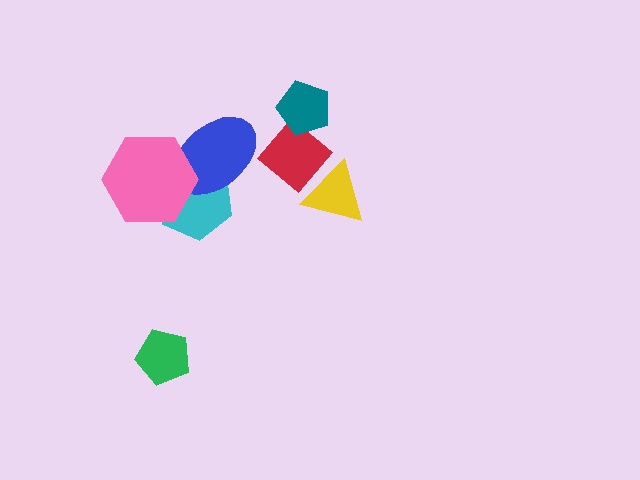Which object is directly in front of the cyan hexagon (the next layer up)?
The blue ellipse is directly in front of the cyan hexagon.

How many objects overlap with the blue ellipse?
2 objects overlap with the blue ellipse.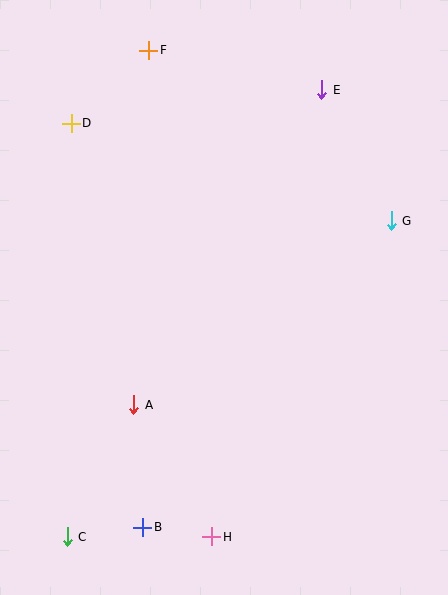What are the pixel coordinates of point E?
Point E is at (322, 90).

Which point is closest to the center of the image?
Point A at (134, 405) is closest to the center.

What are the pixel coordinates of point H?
Point H is at (212, 537).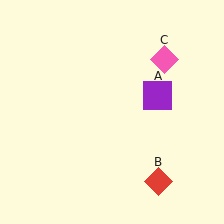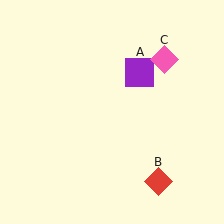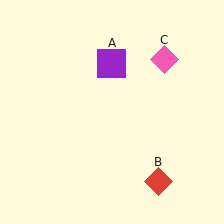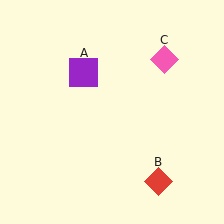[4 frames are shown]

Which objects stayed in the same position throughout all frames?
Red diamond (object B) and pink diamond (object C) remained stationary.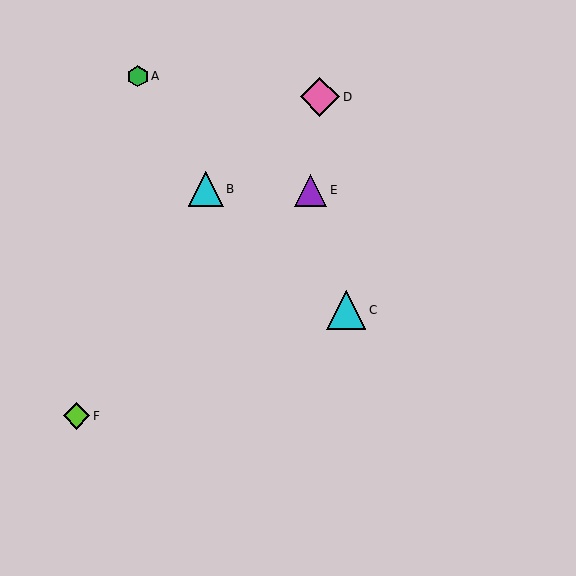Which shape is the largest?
The pink diamond (labeled D) is the largest.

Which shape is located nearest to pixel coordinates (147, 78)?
The green hexagon (labeled A) at (138, 76) is nearest to that location.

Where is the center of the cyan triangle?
The center of the cyan triangle is at (206, 189).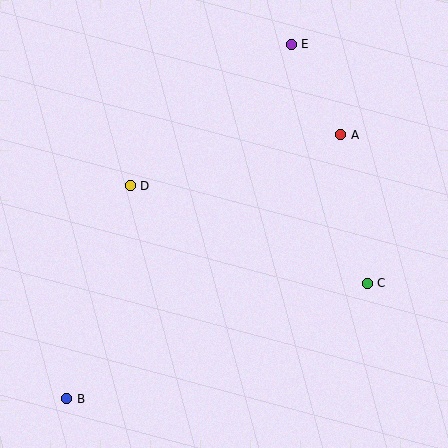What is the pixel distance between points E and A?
The distance between E and A is 103 pixels.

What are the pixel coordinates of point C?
Point C is at (367, 283).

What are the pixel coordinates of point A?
Point A is at (341, 135).